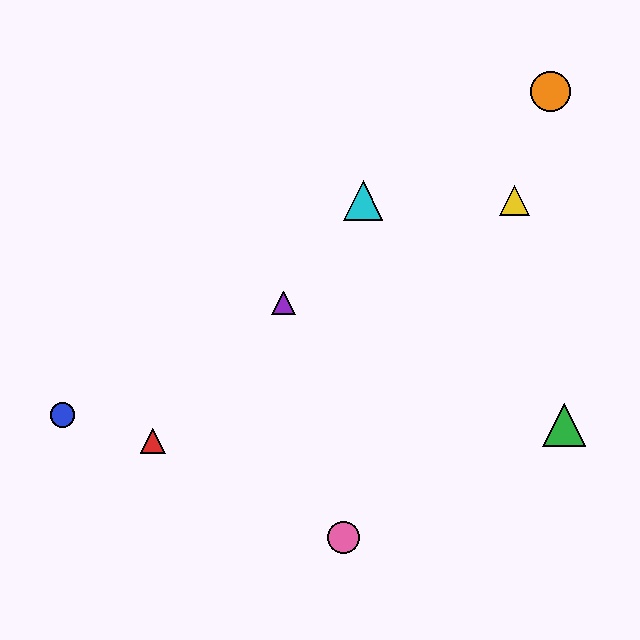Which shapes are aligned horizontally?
The yellow triangle, the cyan triangle are aligned horizontally.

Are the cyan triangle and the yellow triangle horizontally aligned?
Yes, both are at y≈200.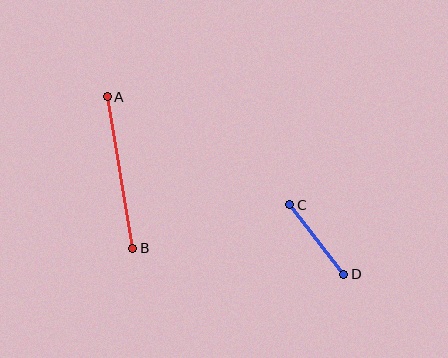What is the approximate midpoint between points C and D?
The midpoint is at approximately (317, 240) pixels.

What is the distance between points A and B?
The distance is approximately 154 pixels.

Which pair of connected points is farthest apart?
Points A and B are farthest apart.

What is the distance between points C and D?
The distance is approximately 88 pixels.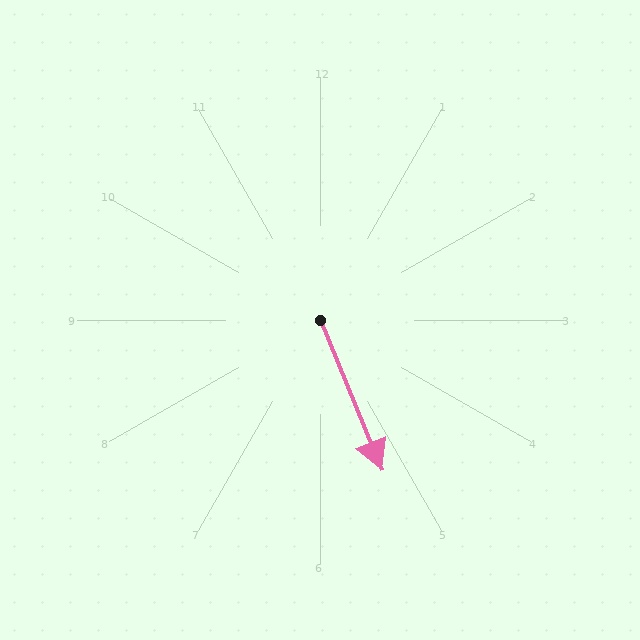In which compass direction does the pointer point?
South.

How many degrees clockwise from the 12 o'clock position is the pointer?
Approximately 158 degrees.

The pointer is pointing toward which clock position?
Roughly 5 o'clock.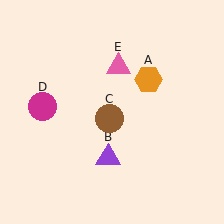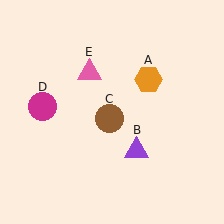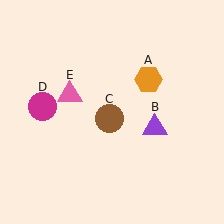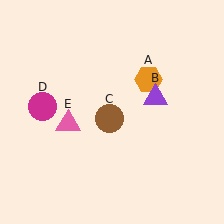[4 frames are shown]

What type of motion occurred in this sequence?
The purple triangle (object B), pink triangle (object E) rotated counterclockwise around the center of the scene.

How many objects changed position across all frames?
2 objects changed position: purple triangle (object B), pink triangle (object E).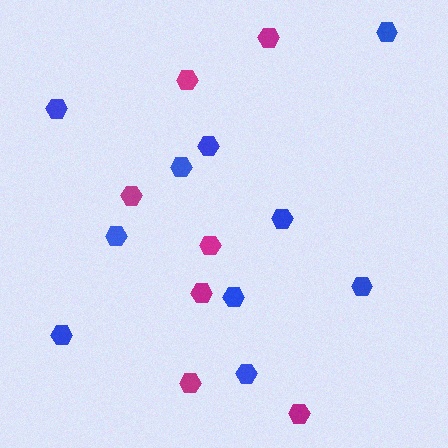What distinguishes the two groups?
There are 2 groups: one group of magenta hexagons (7) and one group of blue hexagons (10).